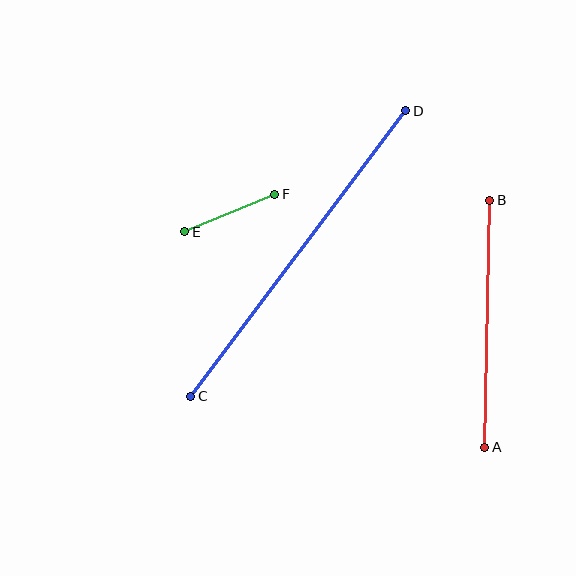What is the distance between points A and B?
The distance is approximately 247 pixels.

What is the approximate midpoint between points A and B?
The midpoint is at approximately (487, 324) pixels.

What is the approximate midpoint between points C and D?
The midpoint is at approximately (298, 254) pixels.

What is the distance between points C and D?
The distance is approximately 358 pixels.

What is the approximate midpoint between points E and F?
The midpoint is at approximately (230, 213) pixels.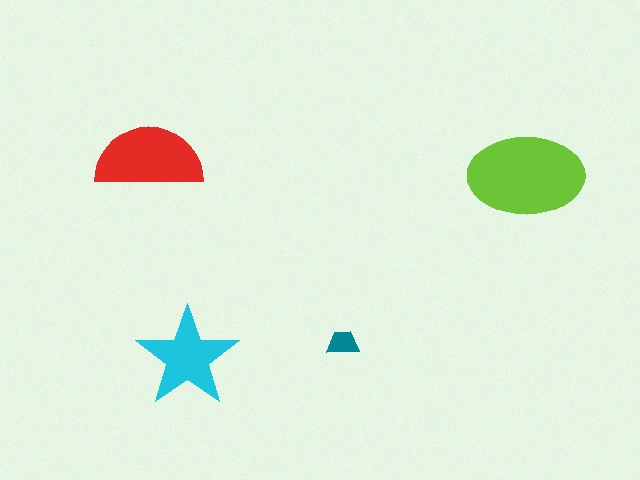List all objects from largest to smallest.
The lime ellipse, the red semicircle, the cyan star, the teal trapezoid.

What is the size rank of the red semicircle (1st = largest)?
2nd.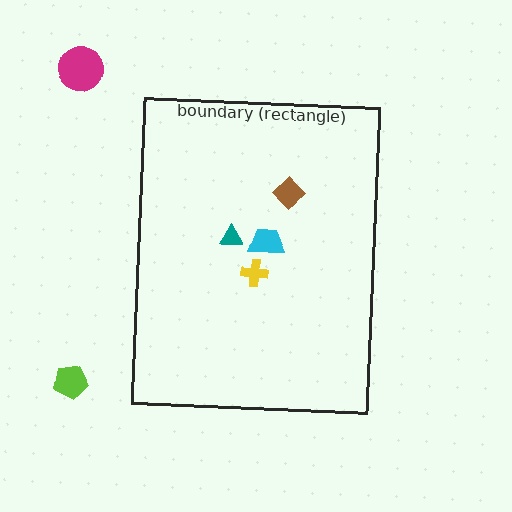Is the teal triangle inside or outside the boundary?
Inside.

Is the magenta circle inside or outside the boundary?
Outside.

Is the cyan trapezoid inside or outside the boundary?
Inside.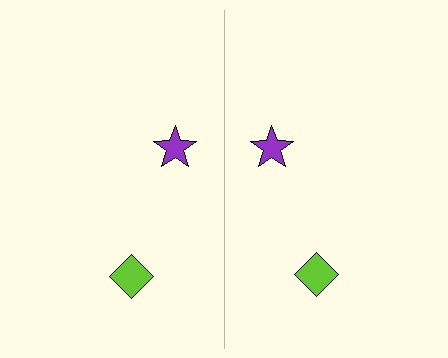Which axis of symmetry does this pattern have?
The pattern has a vertical axis of symmetry running through the center of the image.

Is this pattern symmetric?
Yes, this pattern has bilateral (reflection) symmetry.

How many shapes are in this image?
There are 4 shapes in this image.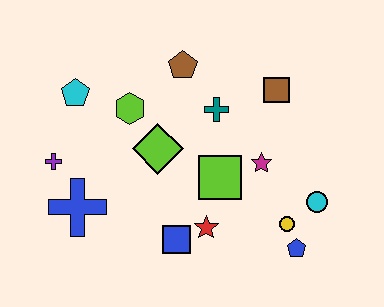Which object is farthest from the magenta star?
The purple cross is farthest from the magenta star.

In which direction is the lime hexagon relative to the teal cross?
The lime hexagon is to the left of the teal cross.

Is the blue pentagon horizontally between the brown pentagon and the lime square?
No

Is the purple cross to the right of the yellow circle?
No